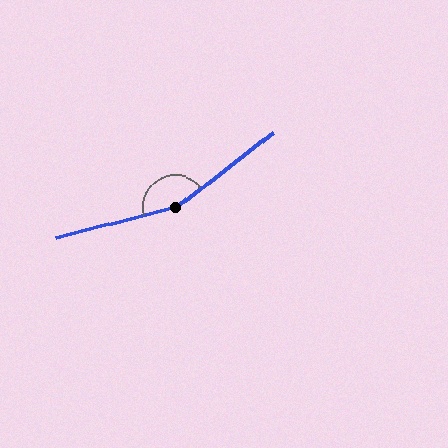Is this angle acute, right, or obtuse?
It is obtuse.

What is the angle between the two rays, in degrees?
Approximately 157 degrees.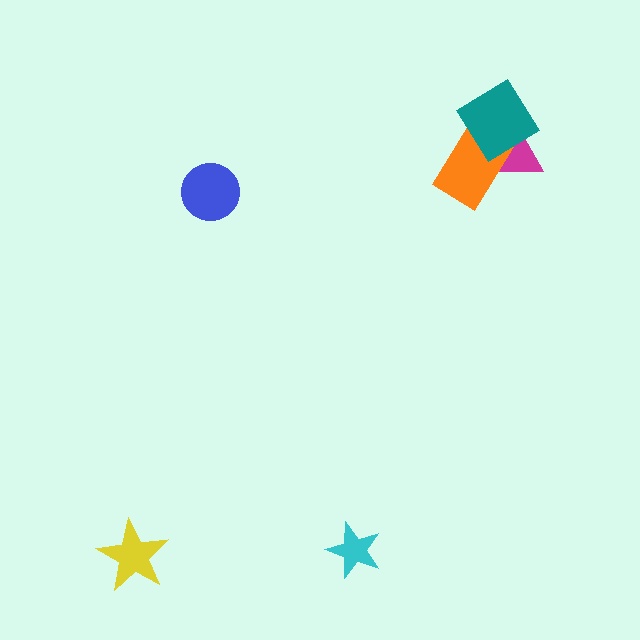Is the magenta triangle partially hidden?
Yes, it is partially covered by another shape.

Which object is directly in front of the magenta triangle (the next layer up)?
The orange rectangle is directly in front of the magenta triangle.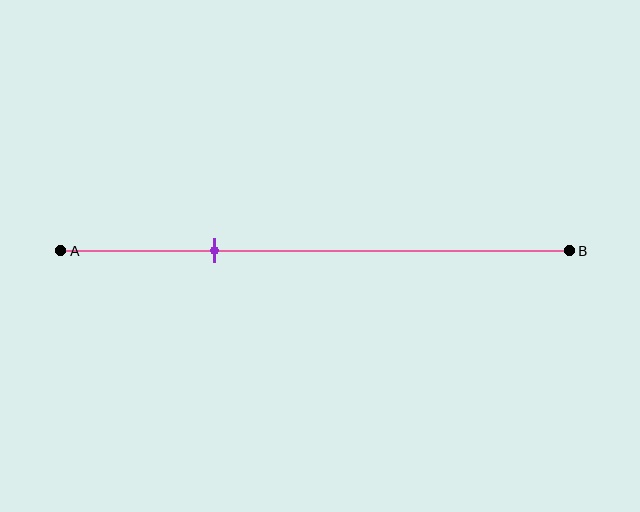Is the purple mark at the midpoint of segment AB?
No, the mark is at about 30% from A, not at the 50% midpoint.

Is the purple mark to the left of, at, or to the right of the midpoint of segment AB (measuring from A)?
The purple mark is to the left of the midpoint of segment AB.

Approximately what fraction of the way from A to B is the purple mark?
The purple mark is approximately 30% of the way from A to B.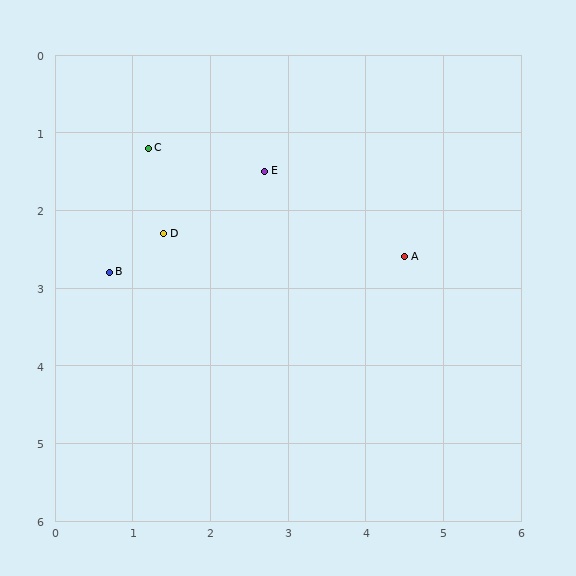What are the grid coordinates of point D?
Point D is at approximately (1.4, 2.3).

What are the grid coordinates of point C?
Point C is at approximately (1.2, 1.2).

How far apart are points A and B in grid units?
Points A and B are about 3.8 grid units apart.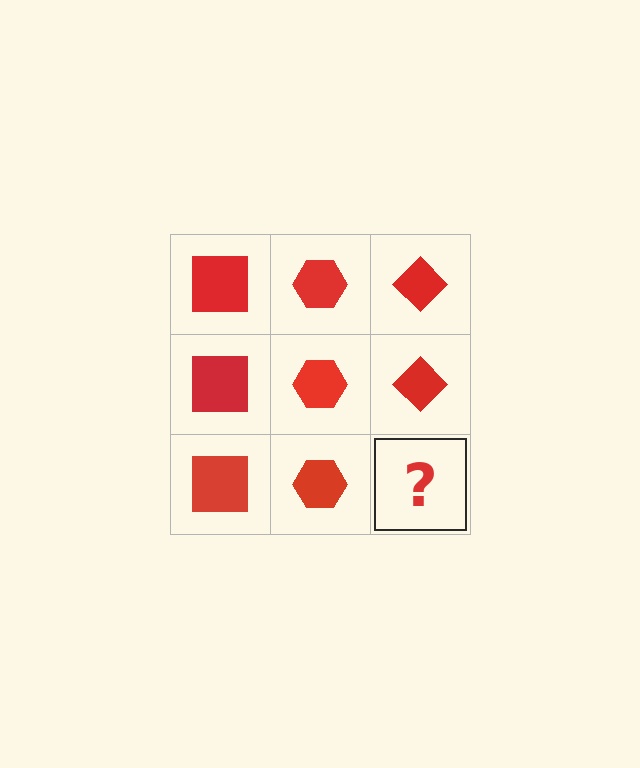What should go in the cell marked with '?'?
The missing cell should contain a red diamond.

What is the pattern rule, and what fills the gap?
The rule is that each column has a consistent shape. The gap should be filled with a red diamond.